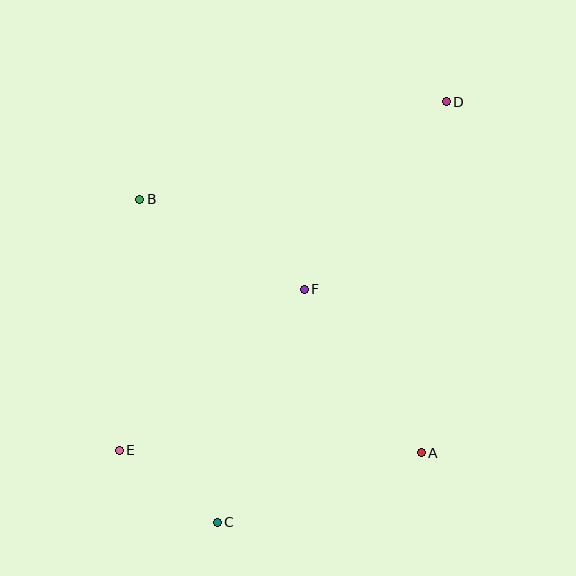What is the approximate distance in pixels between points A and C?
The distance between A and C is approximately 216 pixels.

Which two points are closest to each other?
Points C and E are closest to each other.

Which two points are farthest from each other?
Points C and D are farthest from each other.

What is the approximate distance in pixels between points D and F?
The distance between D and F is approximately 235 pixels.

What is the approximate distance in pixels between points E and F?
The distance between E and F is approximately 245 pixels.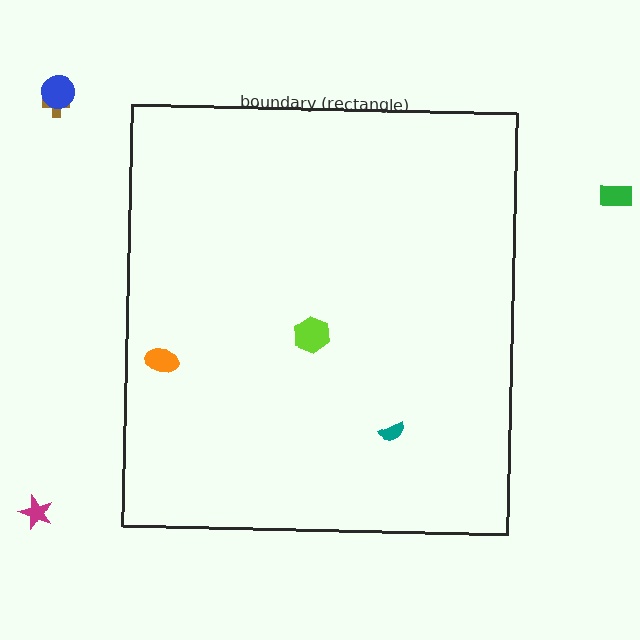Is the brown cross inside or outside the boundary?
Outside.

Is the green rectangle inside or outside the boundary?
Outside.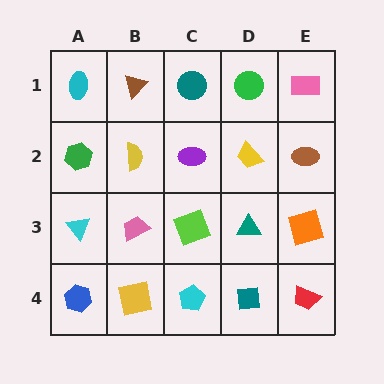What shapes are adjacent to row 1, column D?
A yellow trapezoid (row 2, column D), a teal circle (row 1, column C), a pink rectangle (row 1, column E).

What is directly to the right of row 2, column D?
A brown ellipse.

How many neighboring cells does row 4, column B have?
3.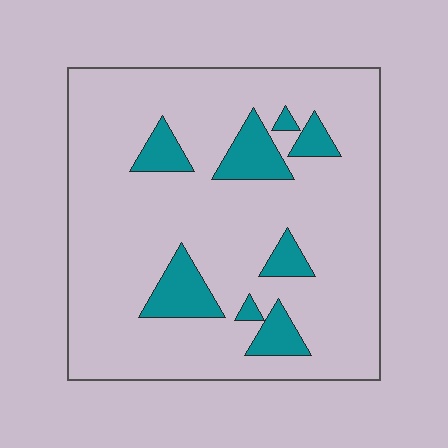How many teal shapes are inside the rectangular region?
8.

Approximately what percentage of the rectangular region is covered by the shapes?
Approximately 15%.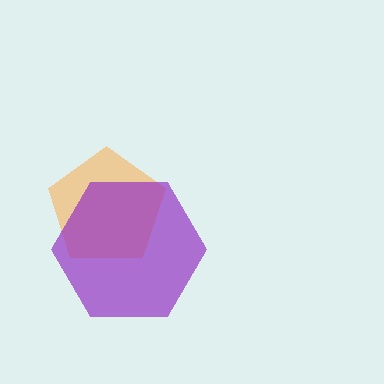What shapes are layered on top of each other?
The layered shapes are: an orange pentagon, a purple hexagon.